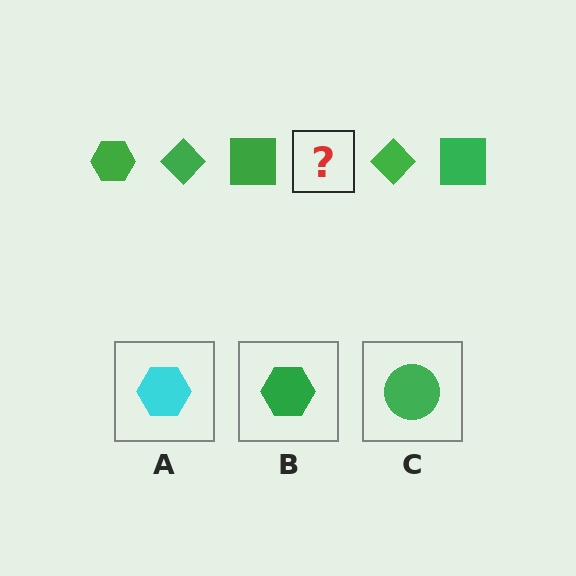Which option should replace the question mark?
Option B.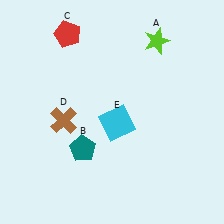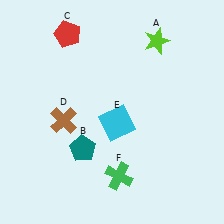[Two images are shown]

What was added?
A green cross (F) was added in Image 2.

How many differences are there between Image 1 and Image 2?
There is 1 difference between the two images.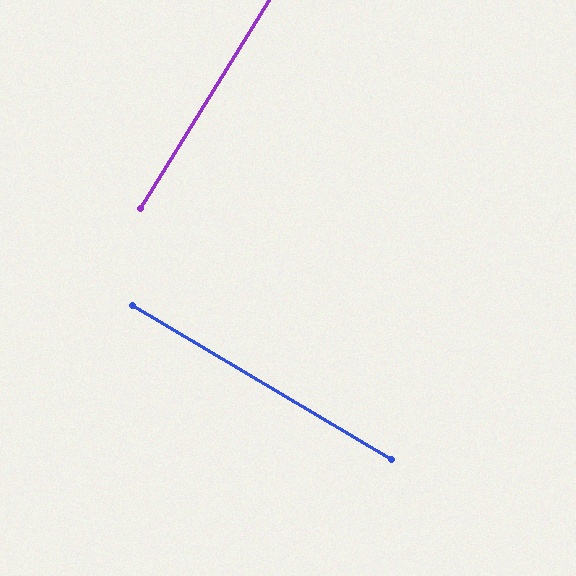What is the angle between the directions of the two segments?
Approximately 89 degrees.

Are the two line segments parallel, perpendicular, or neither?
Perpendicular — they meet at approximately 89°.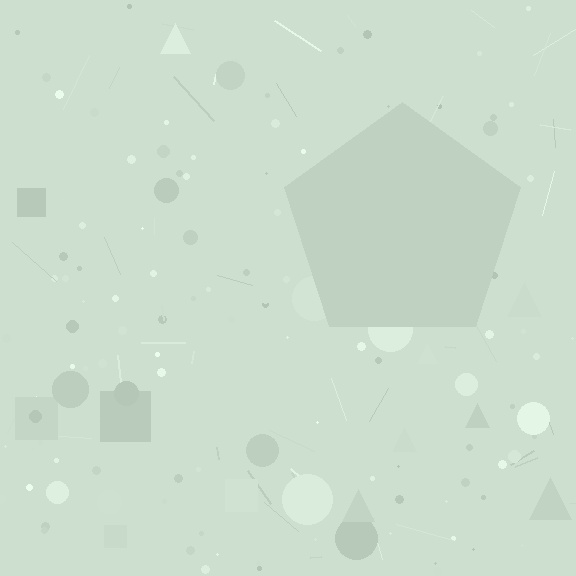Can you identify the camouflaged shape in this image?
The camouflaged shape is a pentagon.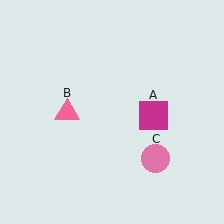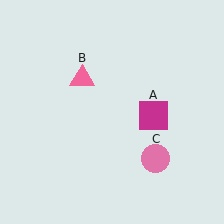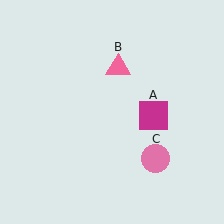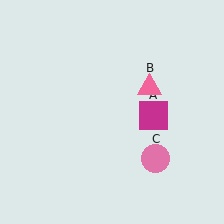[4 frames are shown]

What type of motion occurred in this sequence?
The pink triangle (object B) rotated clockwise around the center of the scene.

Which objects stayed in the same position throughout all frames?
Magenta square (object A) and pink circle (object C) remained stationary.